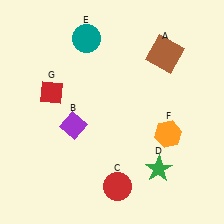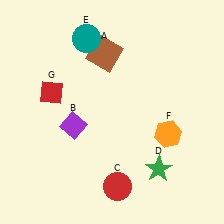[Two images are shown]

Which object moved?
The brown square (A) moved left.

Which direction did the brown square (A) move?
The brown square (A) moved left.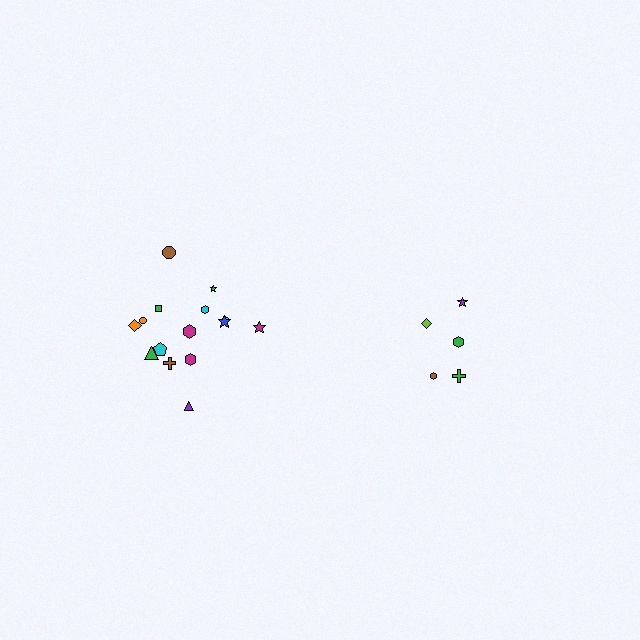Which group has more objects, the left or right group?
The left group.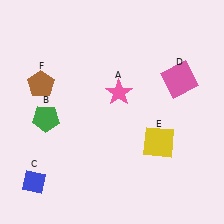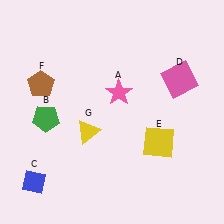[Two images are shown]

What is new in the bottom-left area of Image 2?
A yellow triangle (G) was added in the bottom-left area of Image 2.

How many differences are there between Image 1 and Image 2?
There is 1 difference between the two images.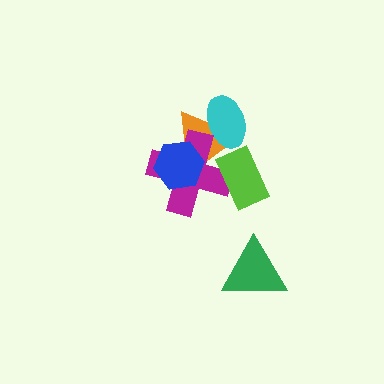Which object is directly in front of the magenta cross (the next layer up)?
The lime rectangle is directly in front of the magenta cross.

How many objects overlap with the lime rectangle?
2 objects overlap with the lime rectangle.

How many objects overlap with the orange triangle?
4 objects overlap with the orange triangle.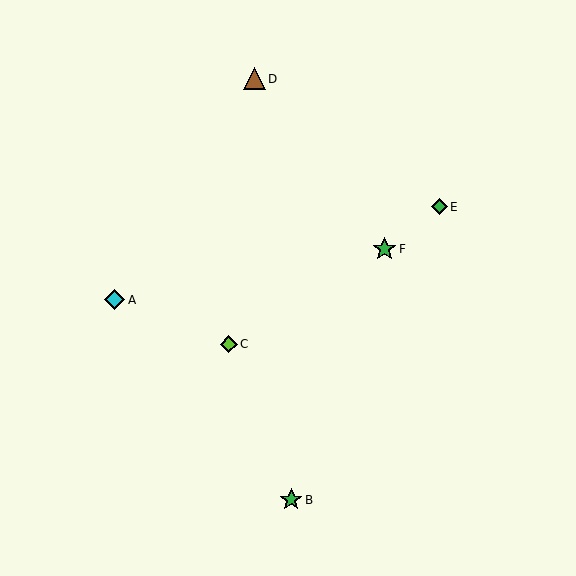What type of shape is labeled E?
Shape E is a green diamond.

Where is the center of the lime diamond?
The center of the lime diamond is at (229, 344).